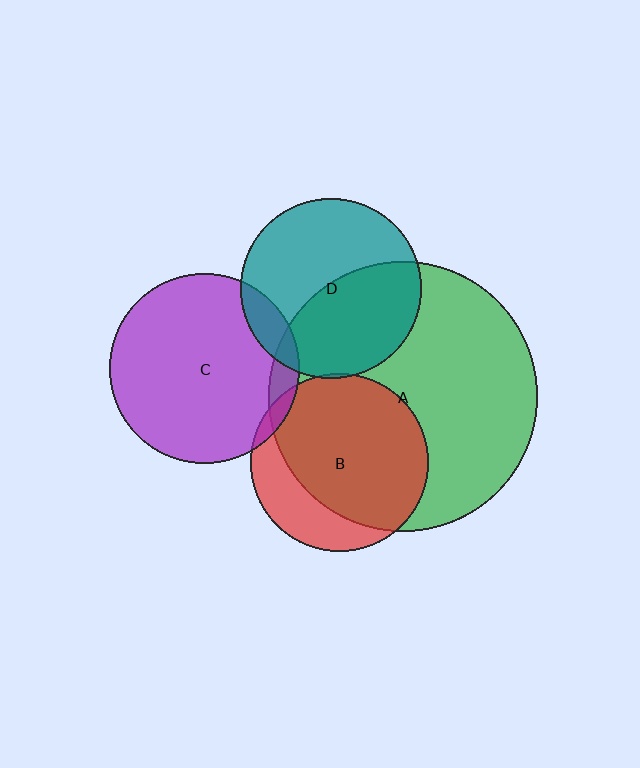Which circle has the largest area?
Circle A (green).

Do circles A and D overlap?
Yes.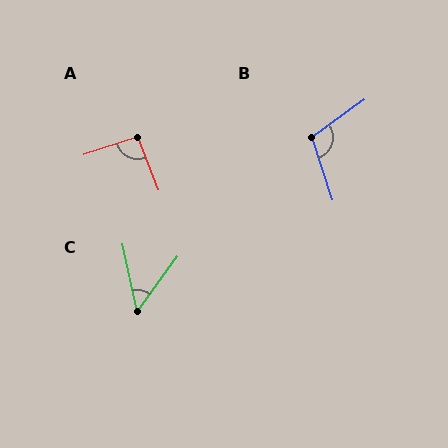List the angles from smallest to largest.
C (48°), A (93°), B (108°).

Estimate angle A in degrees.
Approximately 93 degrees.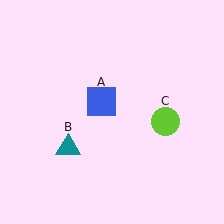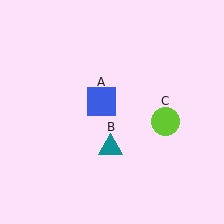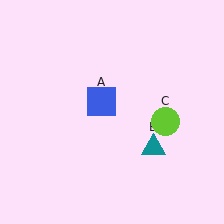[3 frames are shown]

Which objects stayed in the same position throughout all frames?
Blue square (object A) and lime circle (object C) remained stationary.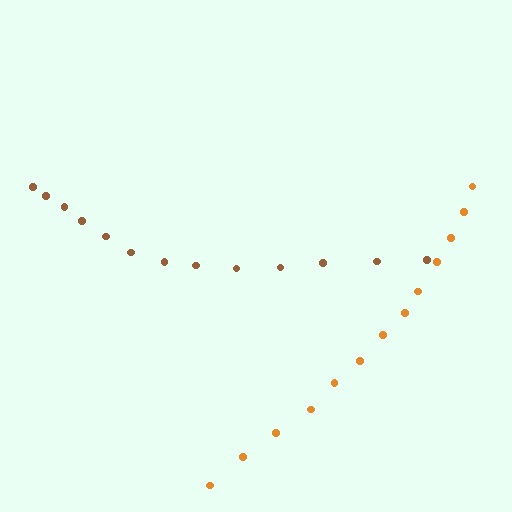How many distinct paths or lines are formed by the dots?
There are 2 distinct paths.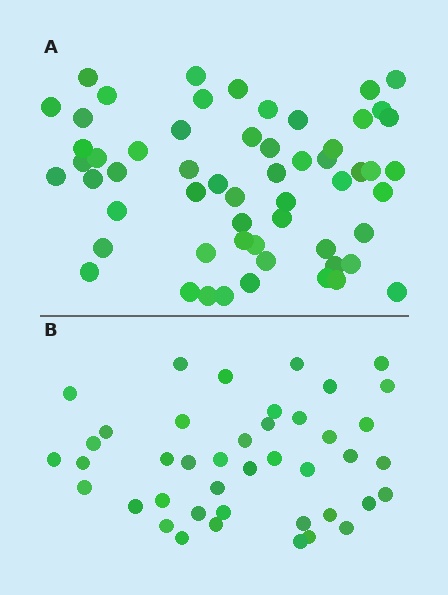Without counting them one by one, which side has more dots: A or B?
Region A (the top region) has more dots.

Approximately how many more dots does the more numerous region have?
Region A has approximately 15 more dots than region B.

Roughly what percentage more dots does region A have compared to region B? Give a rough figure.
About 40% more.